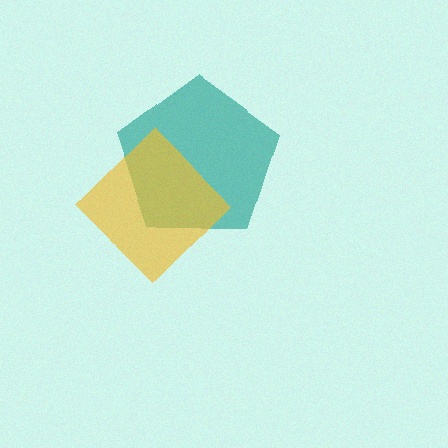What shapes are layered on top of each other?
The layered shapes are: a teal pentagon, a yellow diamond.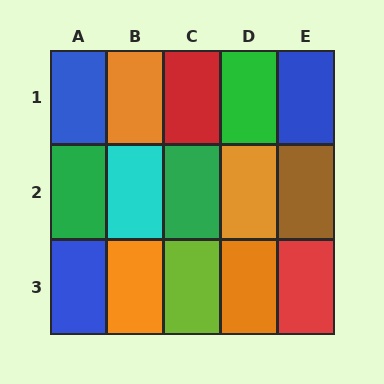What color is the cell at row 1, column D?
Green.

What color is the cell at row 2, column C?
Green.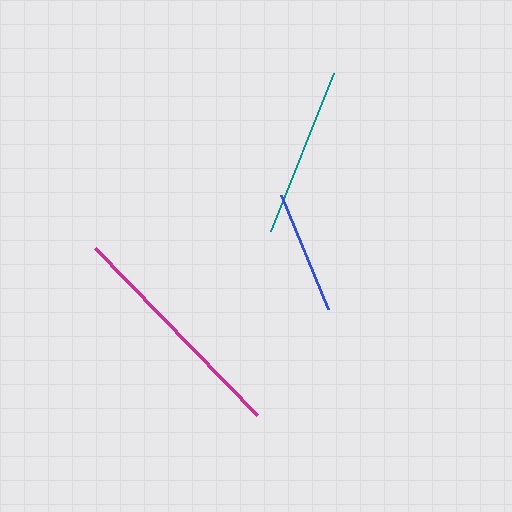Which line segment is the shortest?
The blue line is the shortest at approximately 124 pixels.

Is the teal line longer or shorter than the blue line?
The teal line is longer than the blue line.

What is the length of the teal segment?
The teal segment is approximately 170 pixels long.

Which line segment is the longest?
The magenta line is the longest at approximately 232 pixels.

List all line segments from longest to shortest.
From longest to shortest: magenta, teal, blue.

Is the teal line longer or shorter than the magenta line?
The magenta line is longer than the teal line.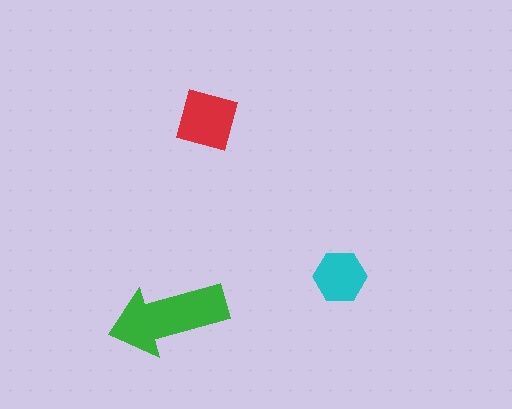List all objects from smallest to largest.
The cyan hexagon, the red square, the green arrow.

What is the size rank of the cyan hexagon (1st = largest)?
3rd.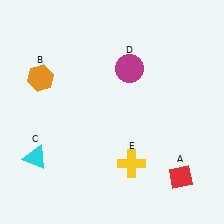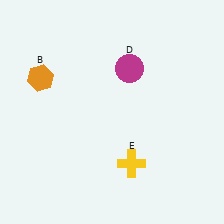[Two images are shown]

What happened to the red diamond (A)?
The red diamond (A) was removed in Image 2. It was in the bottom-right area of Image 1.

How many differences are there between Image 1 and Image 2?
There are 2 differences between the two images.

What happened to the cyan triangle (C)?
The cyan triangle (C) was removed in Image 2. It was in the bottom-left area of Image 1.